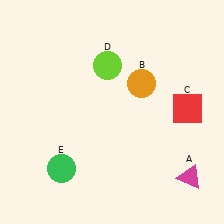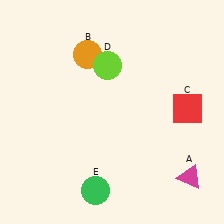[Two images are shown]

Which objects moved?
The objects that moved are: the orange circle (B), the green circle (E).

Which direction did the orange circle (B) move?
The orange circle (B) moved left.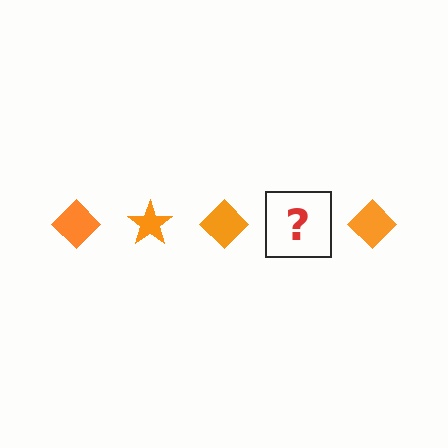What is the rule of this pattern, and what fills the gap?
The rule is that the pattern cycles through diamond, star shapes in orange. The gap should be filled with an orange star.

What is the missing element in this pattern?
The missing element is an orange star.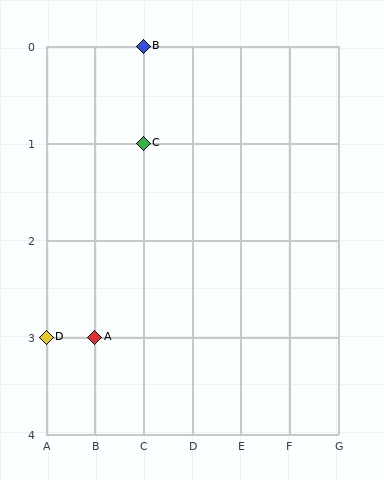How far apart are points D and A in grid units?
Points D and A are 1 column apart.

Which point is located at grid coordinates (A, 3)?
Point D is at (A, 3).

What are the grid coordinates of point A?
Point A is at grid coordinates (B, 3).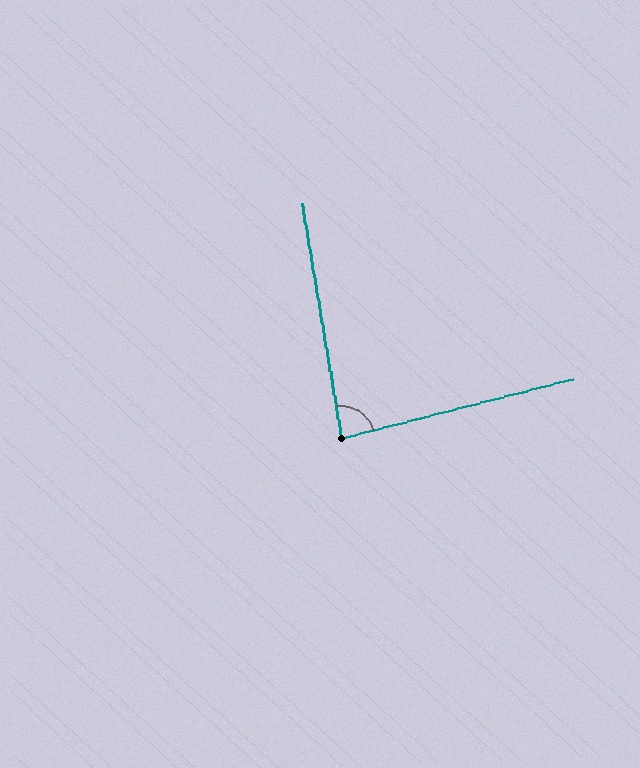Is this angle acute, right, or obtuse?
It is approximately a right angle.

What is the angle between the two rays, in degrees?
Approximately 85 degrees.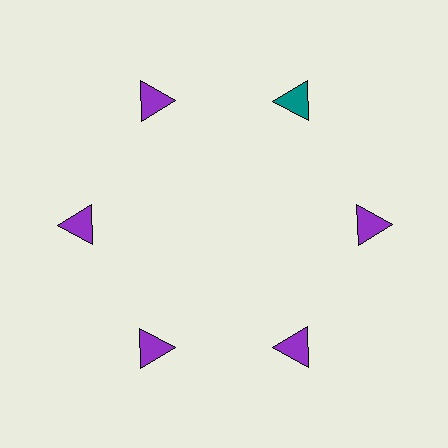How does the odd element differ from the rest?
It has a different color: teal instead of purple.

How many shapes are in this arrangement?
There are 6 shapes arranged in a ring pattern.